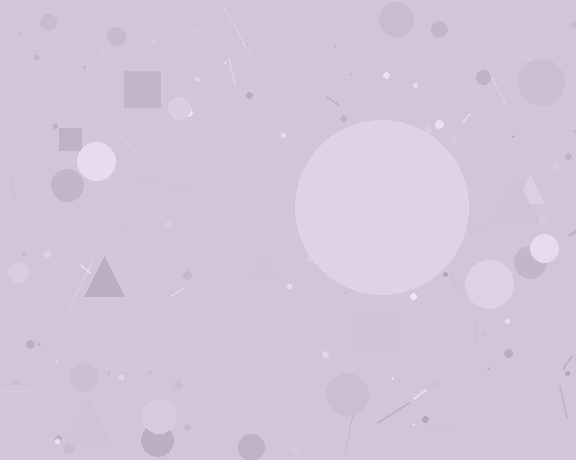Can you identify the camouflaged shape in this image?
The camouflaged shape is a circle.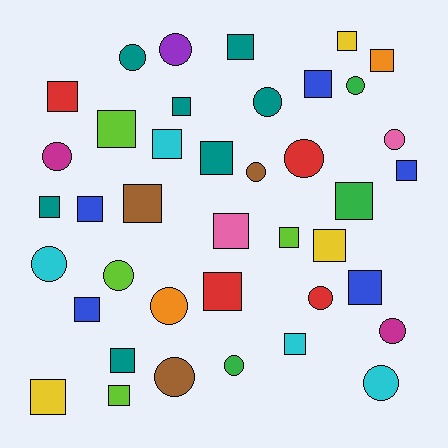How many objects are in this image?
There are 40 objects.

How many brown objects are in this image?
There are 3 brown objects.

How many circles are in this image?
There are 16 circles.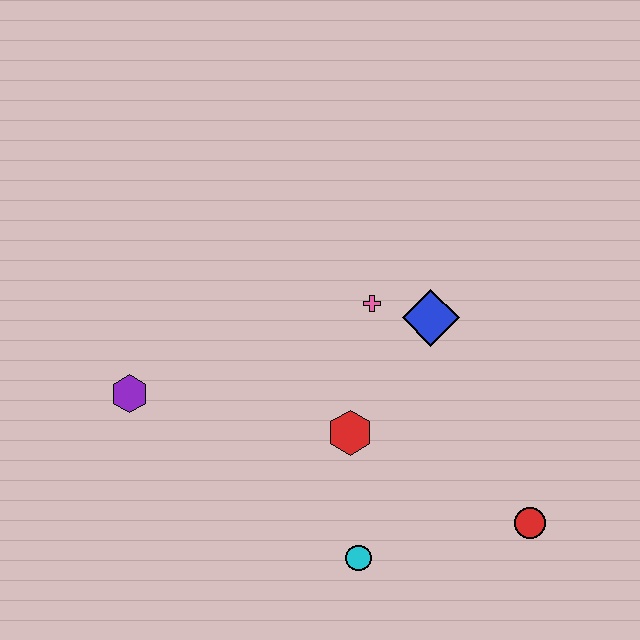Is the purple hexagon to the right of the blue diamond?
No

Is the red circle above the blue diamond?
No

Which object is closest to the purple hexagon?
The red hexagon is closest to the purple hexagon.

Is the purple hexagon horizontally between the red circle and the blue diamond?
No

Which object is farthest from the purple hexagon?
The red circle is farthest from the purple hexagon.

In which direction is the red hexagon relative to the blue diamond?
The red hexagon is below the blue diamond.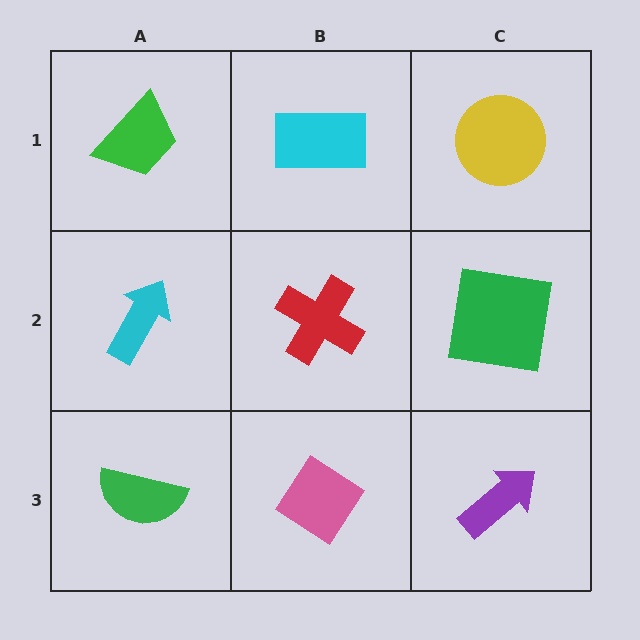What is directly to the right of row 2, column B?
A green square.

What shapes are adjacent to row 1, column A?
A cyan arrow (row 2, column A), a cyan rectangle (row 1, column B).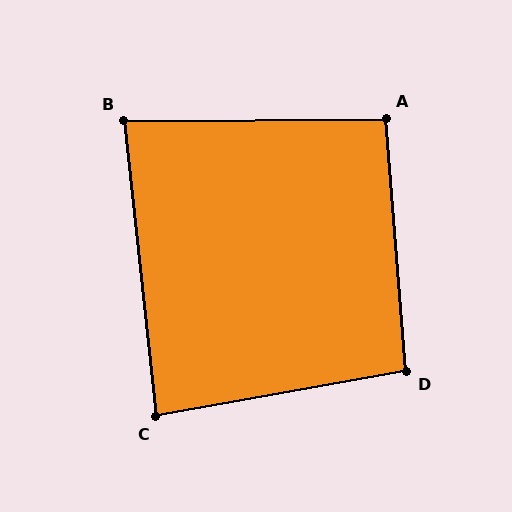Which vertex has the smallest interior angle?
B, at approximately 84 degrees.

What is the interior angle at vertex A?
Approximately 94 degrees (approximately right).